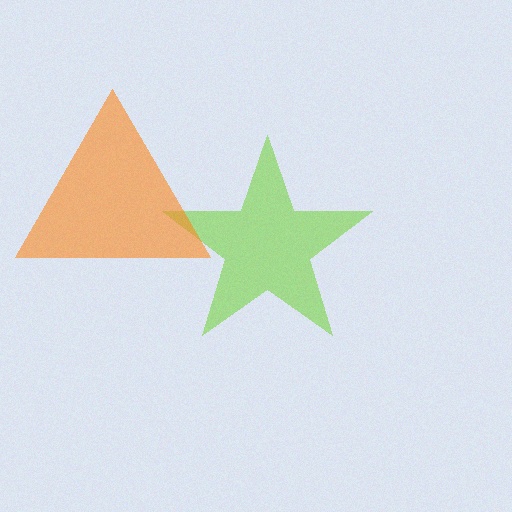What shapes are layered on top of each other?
The layered shapes are: a lime star, an orange triangle.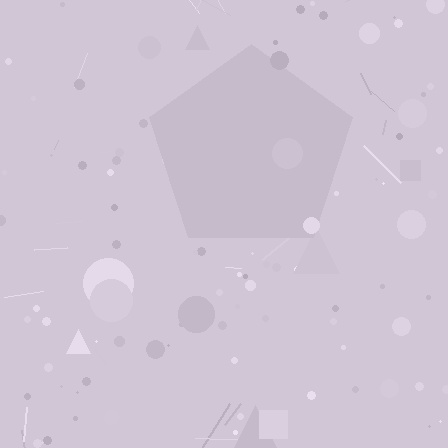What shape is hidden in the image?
A pentagon is hidden in the image.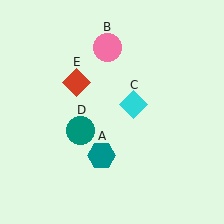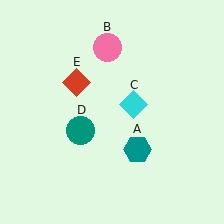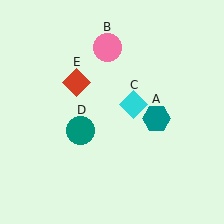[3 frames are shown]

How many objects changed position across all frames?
1 object changed position: teal hexagon (object A).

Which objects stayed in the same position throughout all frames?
Pink circle (object B) and cyan diamond (object C) and teal circle (object D) and red diamond (object E) remained stationary.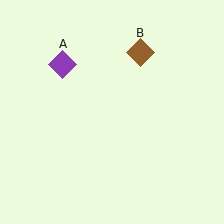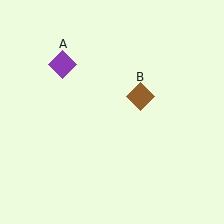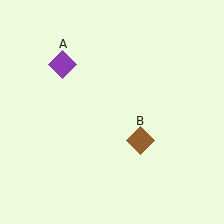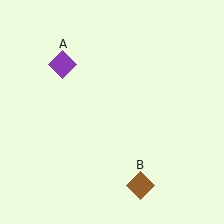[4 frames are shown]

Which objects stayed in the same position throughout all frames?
Purple diamond (object A) remained stationary.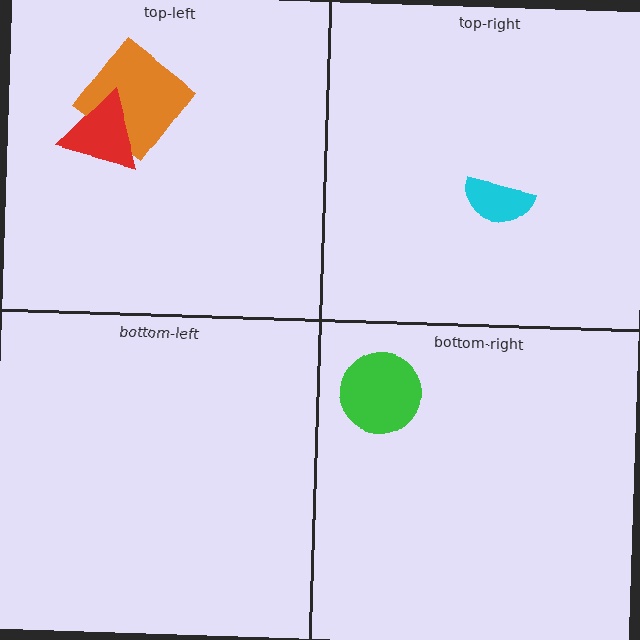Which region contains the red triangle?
The top-left region.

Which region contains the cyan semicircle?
The top-right region.